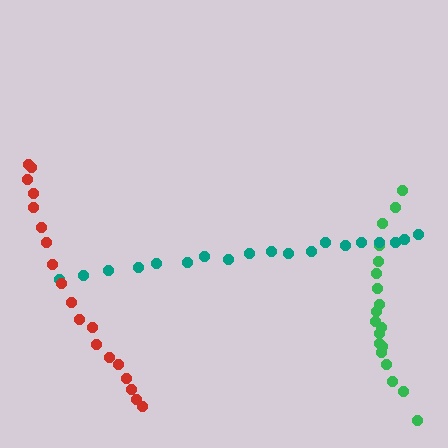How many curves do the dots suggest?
There are 3 distinct paths.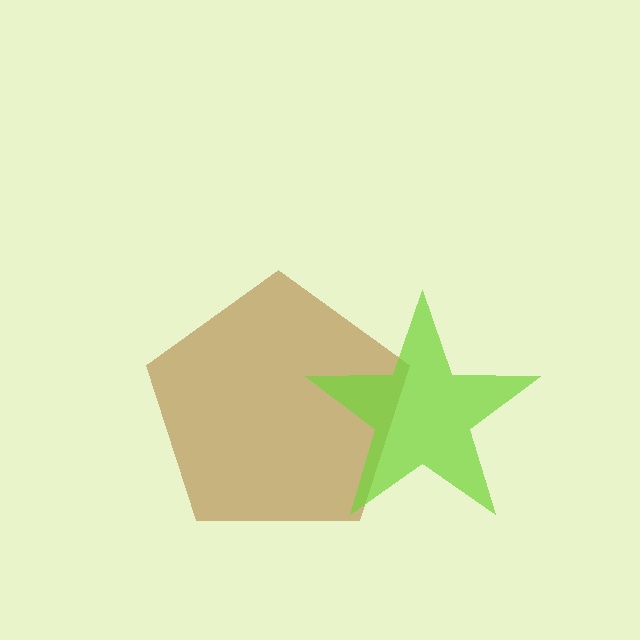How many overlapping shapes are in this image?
There are 2 overlapping shapes in the image.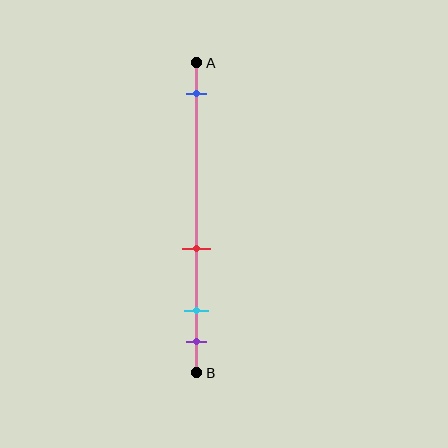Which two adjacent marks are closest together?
The cyan and purple marks are the closest adjacent pair.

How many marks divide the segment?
There are 4 marks dividing the segment.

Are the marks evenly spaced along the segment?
No, the marks are not evenly spaced.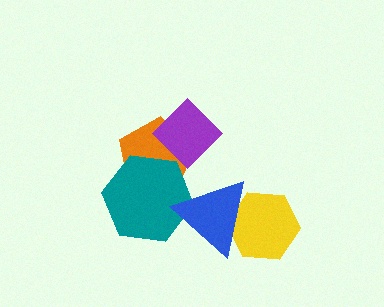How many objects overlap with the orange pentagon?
2 objects overlap with the orange pentagon.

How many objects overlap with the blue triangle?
2 objects overlap with the blue triangle.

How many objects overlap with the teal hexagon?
2 objects overlap with the teal hexagon.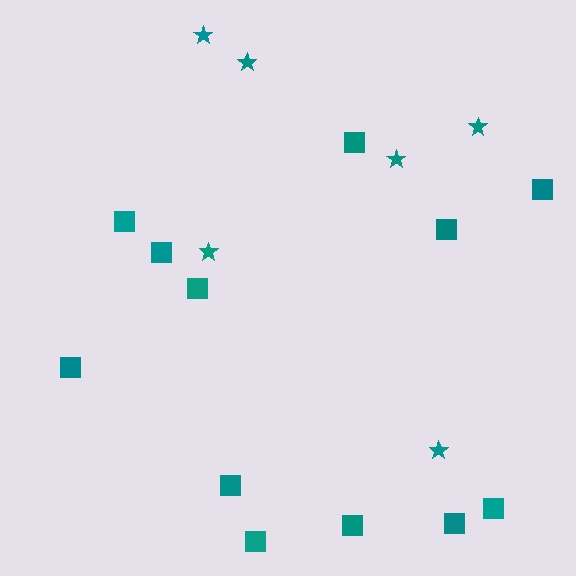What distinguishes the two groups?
There are 2 groups: one group of stars (6) and one group of squares (12).